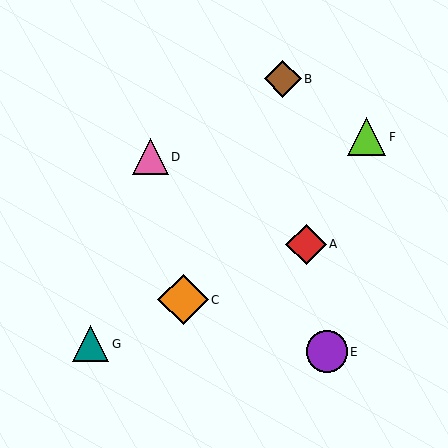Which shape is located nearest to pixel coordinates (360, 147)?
The lime triangle (labeled F) at (367, 137) is nearest to that location.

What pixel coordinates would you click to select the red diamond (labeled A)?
Click at (306, 244) to select the red diamond A.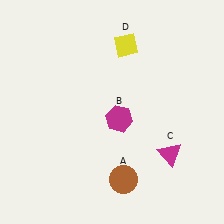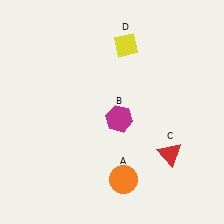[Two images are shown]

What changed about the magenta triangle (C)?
In Image 1, C is magenta. In Image 2, it changed to red.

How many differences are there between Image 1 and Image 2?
There are 2 differences between the two images.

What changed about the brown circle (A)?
In Image 1, A is brown. In Image 2, it changed to orange.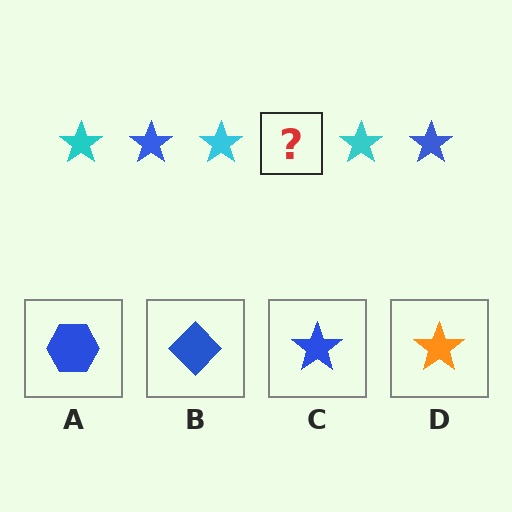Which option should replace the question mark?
Option C.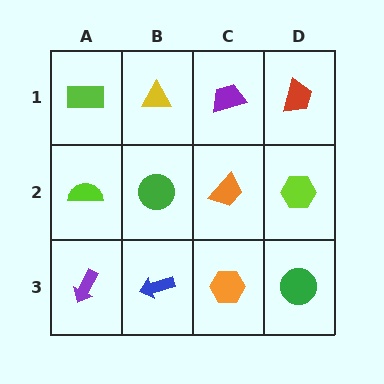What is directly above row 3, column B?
A green circle.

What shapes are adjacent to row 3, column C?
An orange trapezoid (row 2, column C), a blue arrow (row 3, column B), a green circle (row 3, column D).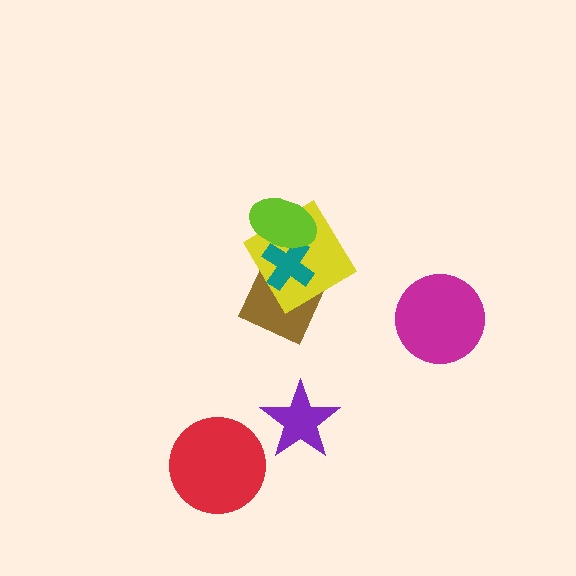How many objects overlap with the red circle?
0 objects overlap with the red circle.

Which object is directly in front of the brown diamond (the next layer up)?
The yellow diamond is directly in front of the brown diamond.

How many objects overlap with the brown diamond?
2 objects overlap with the brown diamond.